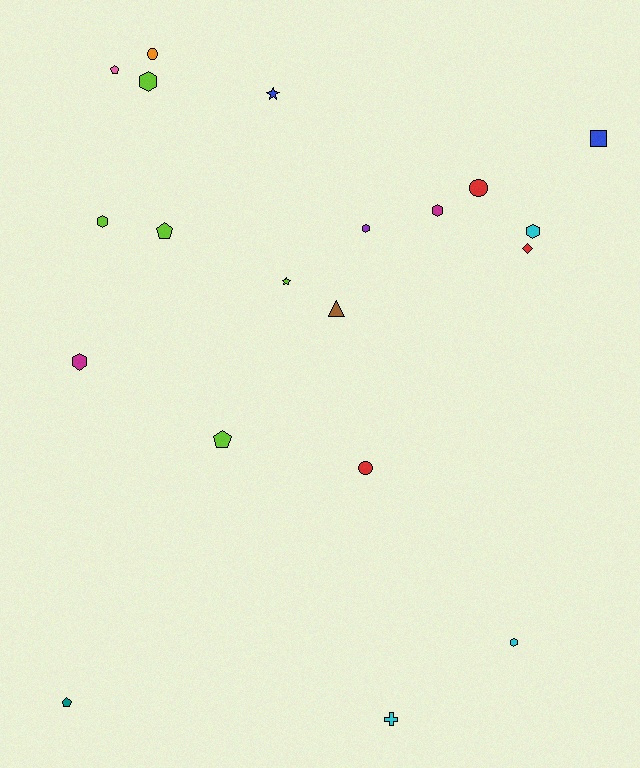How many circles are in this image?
There are 3 circles.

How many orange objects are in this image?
There is 1 orange object.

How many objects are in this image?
There are 20 objects.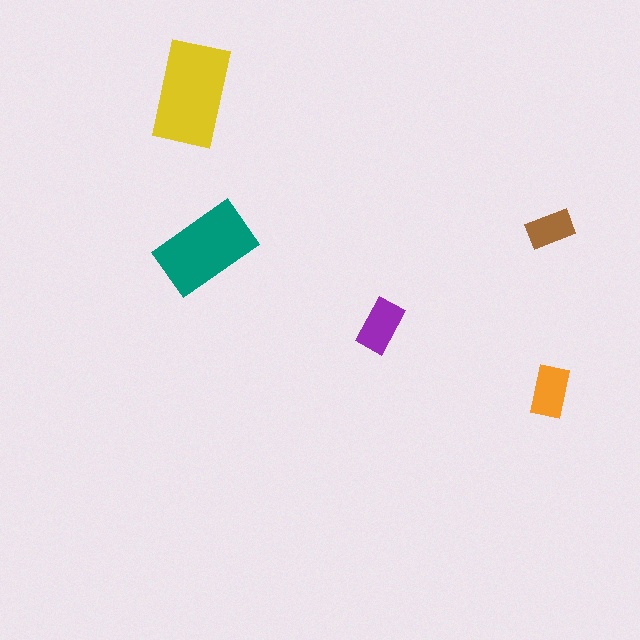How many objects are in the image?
There are 5 objects in the image.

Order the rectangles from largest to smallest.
the yellow one, the teal one, the purple one, the orange one, the brown one.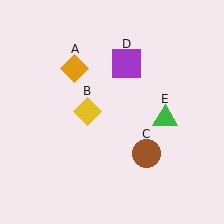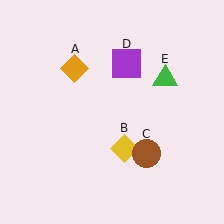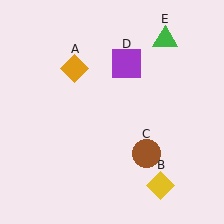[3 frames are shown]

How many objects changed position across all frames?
2 objects changed position: yellow diamond (object B), green triangle (object E).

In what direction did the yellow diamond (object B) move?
The yellow diamond (object B) moved down and to the right.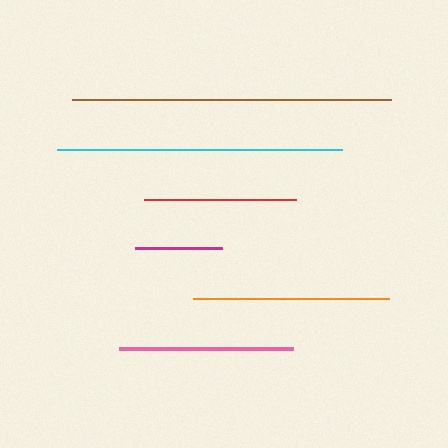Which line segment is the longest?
The brown line is the longest at approximately 319 pixels.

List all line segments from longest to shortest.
From longest to shortest: brown, cyan, orange, pink, red, magenta.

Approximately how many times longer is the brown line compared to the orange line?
The brown line is approximately 1.6 times the length of the orange line.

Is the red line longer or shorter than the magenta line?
The red line is longer than the magenta line.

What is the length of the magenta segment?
The magenta segment is approximately 87 pixels long.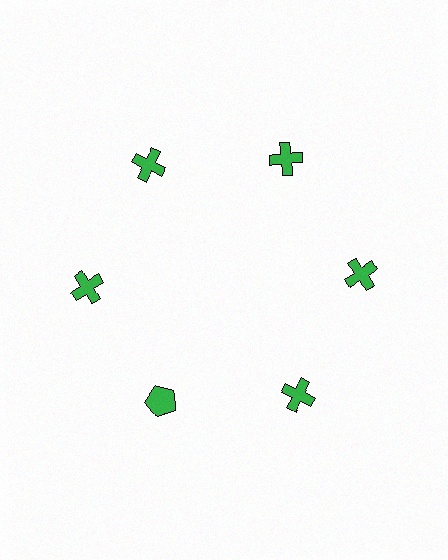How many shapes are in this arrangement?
There are 6 shapes arranged in a ring pattern.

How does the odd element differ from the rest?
It has a different shape: pentagon instead of cross.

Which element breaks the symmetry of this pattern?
The green pentagon at roughly the 7 o'clock position breaks the symmetry. All other shapes are green crosses.